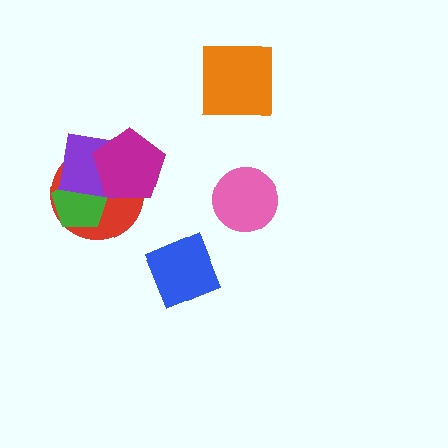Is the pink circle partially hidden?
No, no other shape covers it.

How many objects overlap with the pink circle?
0 objects overlap with the pink circle.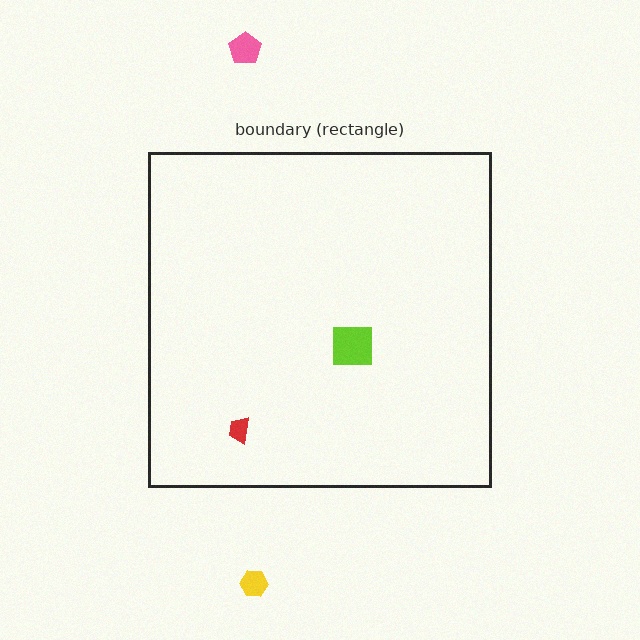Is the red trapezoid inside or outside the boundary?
Inside.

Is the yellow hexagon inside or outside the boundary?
Outside.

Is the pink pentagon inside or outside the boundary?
Outside.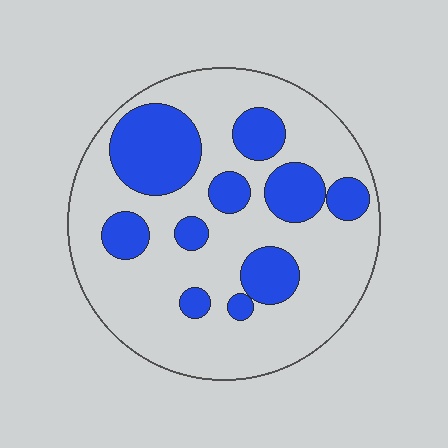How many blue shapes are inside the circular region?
10.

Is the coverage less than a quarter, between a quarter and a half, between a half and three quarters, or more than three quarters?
Between a quarter and a half.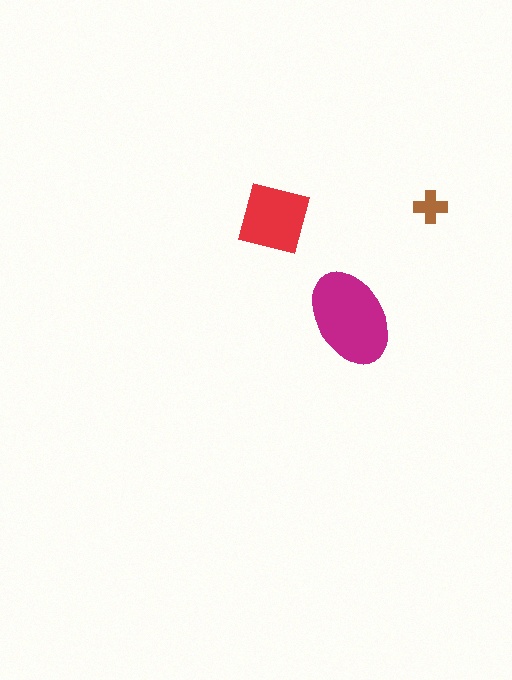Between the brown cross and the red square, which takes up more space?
The red square.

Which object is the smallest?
The brown cross.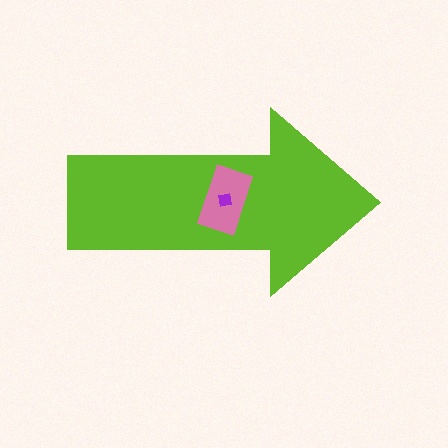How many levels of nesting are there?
3.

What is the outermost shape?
The lime arrow.